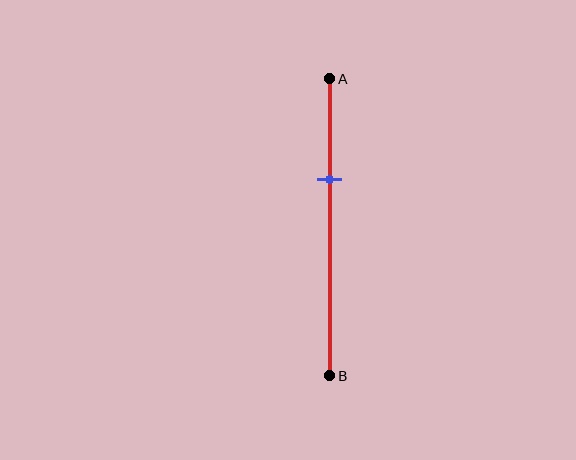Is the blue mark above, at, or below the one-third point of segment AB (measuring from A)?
The blue mark is approximately at the one-third point of segment AB.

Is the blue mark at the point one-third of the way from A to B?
Yes, the mark is approximately at the one-third point.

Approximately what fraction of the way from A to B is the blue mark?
The blue mark is approximately 35% of the way from A to B.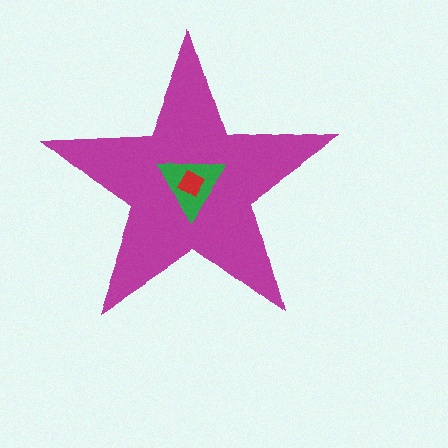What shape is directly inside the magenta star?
The green triangle.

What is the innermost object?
The red diamond.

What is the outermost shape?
The magenta star.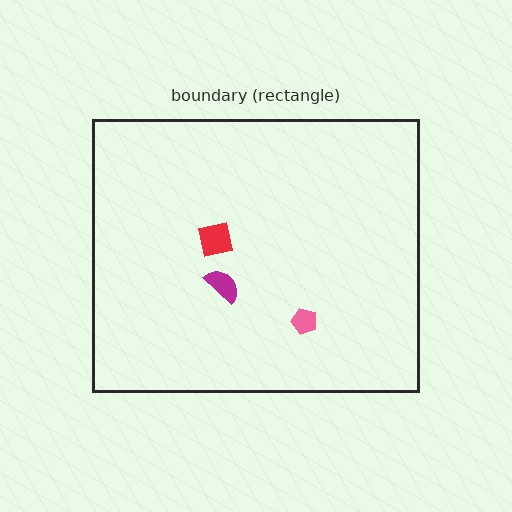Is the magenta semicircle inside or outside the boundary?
Inside.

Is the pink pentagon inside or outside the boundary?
Inside.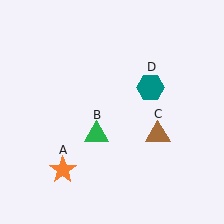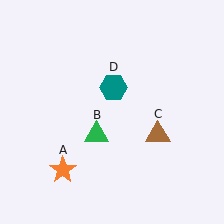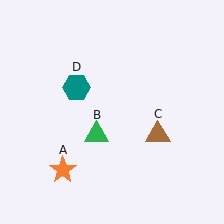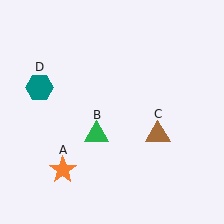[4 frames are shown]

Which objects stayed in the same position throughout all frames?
Orange star (object A) and green triangle (object B) and brown triangle (object C) remained stationary.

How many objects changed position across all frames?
1 object changed position: teal hexagon (object D).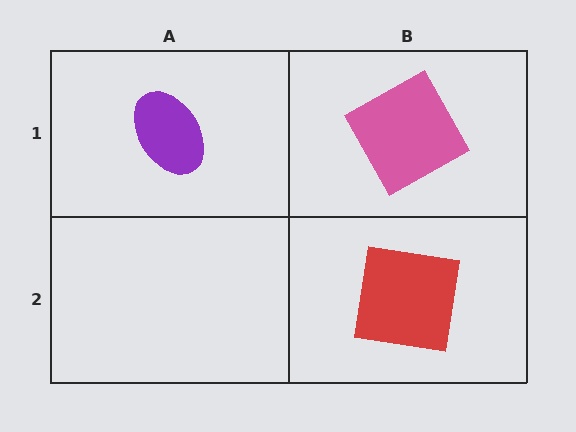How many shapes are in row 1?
2 shapes.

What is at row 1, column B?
A pink square.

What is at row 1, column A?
A purple ellipse.